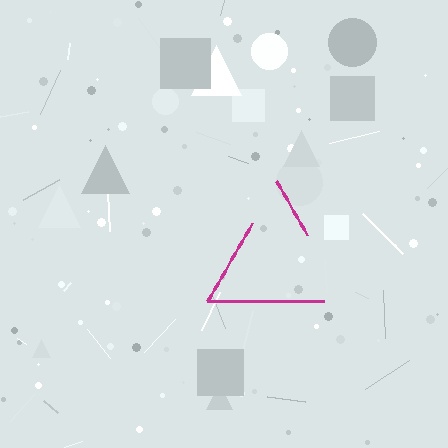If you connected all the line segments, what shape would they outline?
They would outline a triangle.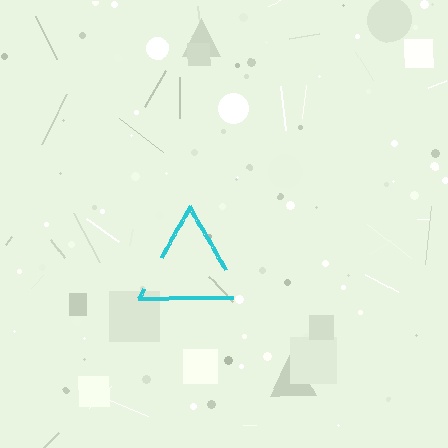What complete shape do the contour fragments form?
The contour fragments form a triangle.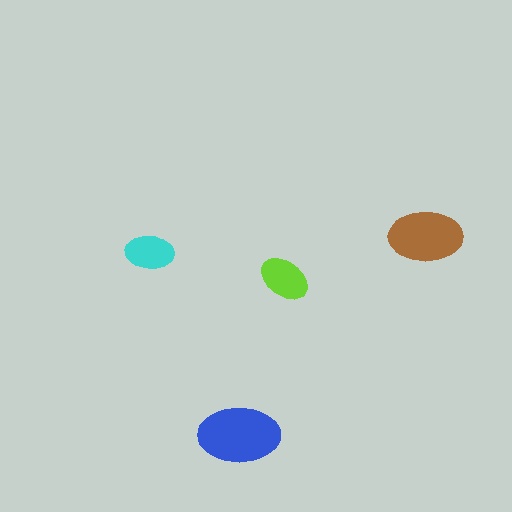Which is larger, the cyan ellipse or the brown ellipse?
The brown one.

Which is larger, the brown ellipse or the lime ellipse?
The brown one.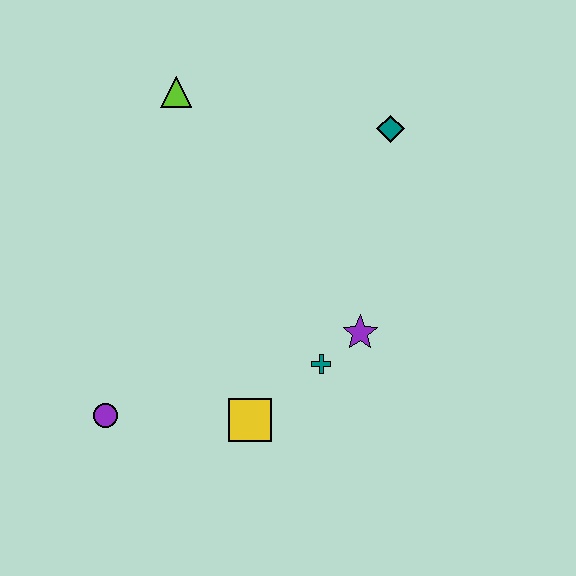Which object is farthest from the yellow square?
The lime triangle is farthest from the yellow square.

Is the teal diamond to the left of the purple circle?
No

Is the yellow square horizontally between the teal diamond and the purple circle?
Yes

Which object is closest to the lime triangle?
The teal diamond is closest to the lime triangle.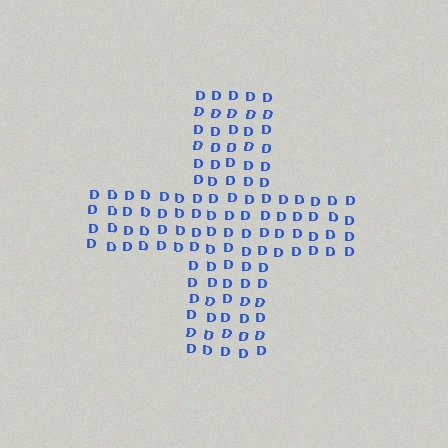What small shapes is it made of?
It is made of small letter D's.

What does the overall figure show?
The overall figure shows a cross.